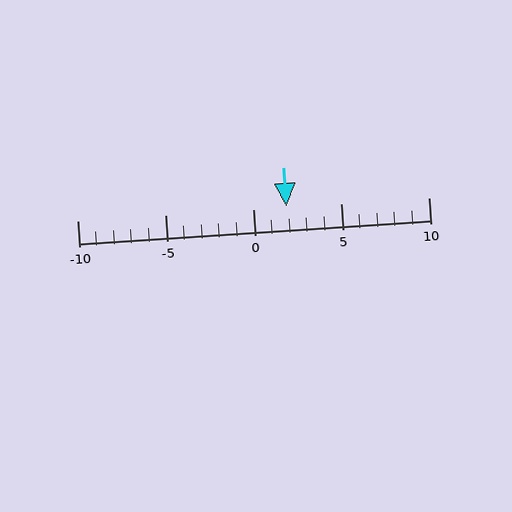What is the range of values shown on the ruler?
The ruler shows values from -10 to 10.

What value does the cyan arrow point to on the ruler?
The cyan arrow points to approximately 2.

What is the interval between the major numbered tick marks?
The major tick marks are spaced 5 units apart.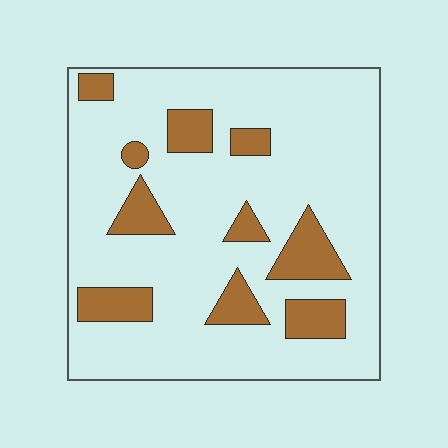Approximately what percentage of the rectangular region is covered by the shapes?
Approximately 20%.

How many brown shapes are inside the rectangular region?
10.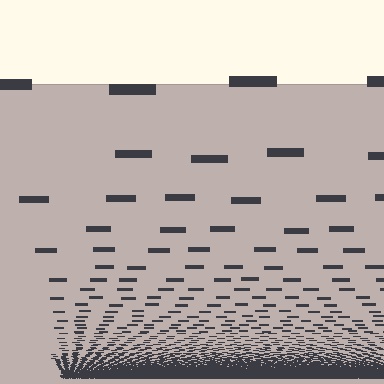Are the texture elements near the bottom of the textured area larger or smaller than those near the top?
Smaller. The gradient is inverted — elements near the bottom are smaller and denser.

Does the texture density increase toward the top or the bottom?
Density increases toward the bottom.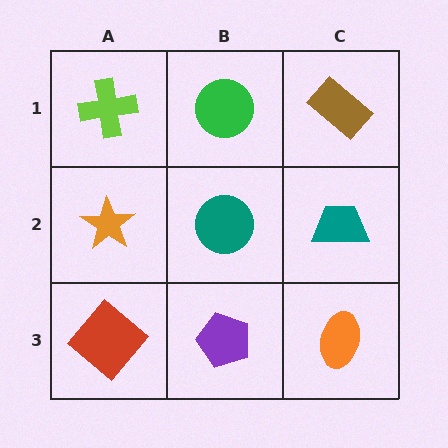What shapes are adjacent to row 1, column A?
An orange star (row 2, column A), a green circle (row 1, column B).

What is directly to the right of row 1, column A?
A green circle.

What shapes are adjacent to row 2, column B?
A green circle (row 1, column B), a purple pentagon (row 3, column B), an orange star (row 2, column A), a teal trapezoid (row 2, column C).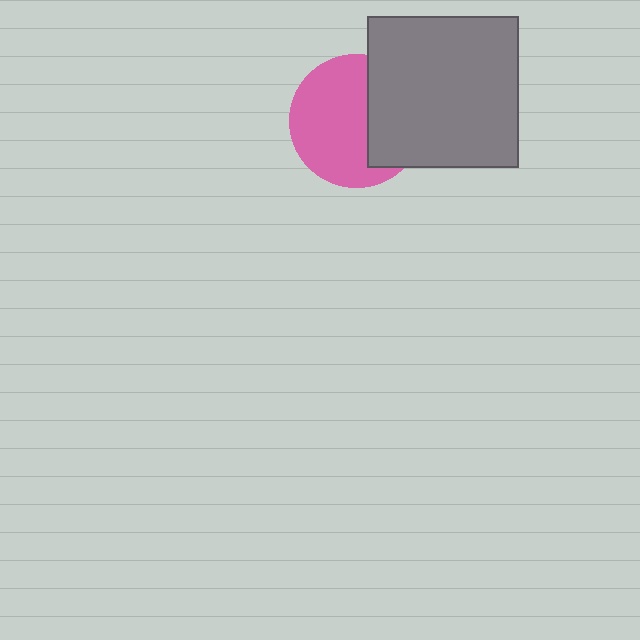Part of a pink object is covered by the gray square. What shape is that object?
It is a circle.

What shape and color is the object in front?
The object in front is a gray square.